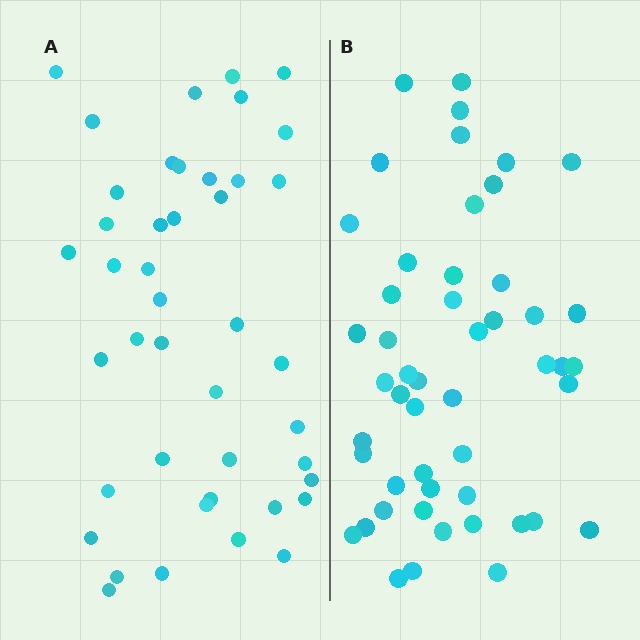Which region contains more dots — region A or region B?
Region B (the right region) has more dots.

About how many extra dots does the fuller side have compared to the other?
Region B has roughly 8 or so more dots than region A.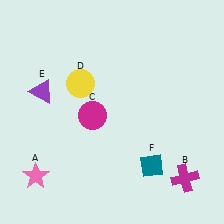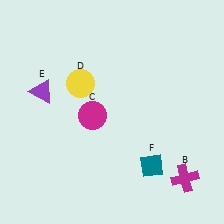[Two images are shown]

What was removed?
The pink star (A) was removed in Image 2.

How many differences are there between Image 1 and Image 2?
There is 1 difference between the two images.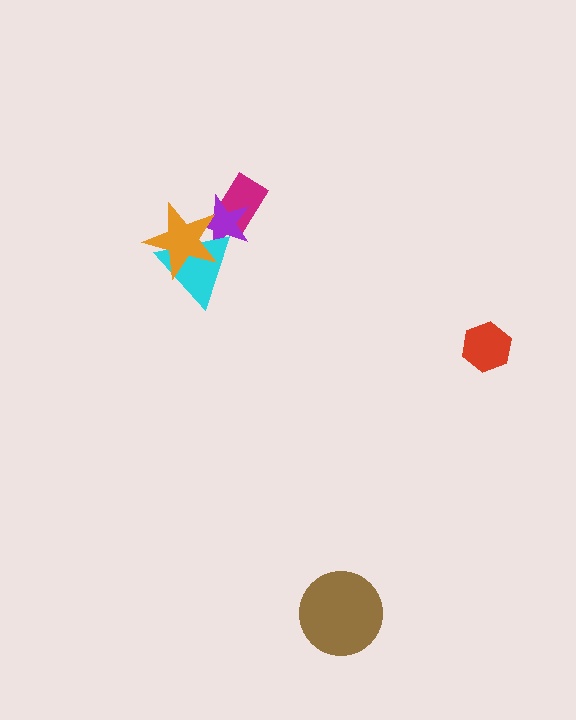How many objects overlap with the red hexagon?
0 objects overlap with the red hexagon.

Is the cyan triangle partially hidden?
Yes, it is partially covered by another shape.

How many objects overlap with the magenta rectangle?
1 object overlaps with the magenta rectangle.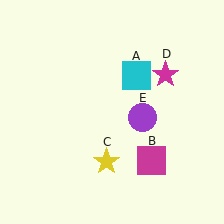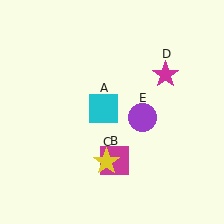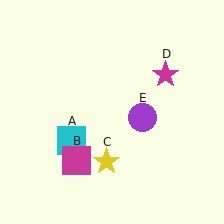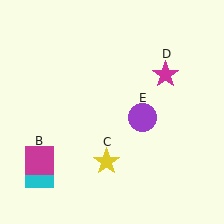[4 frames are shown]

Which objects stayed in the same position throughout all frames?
Yellow star (object C) and magenta star (object D) and purple circle (object E) remained stationary.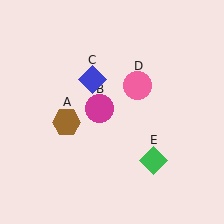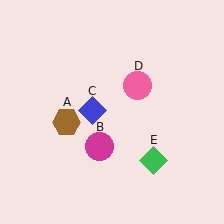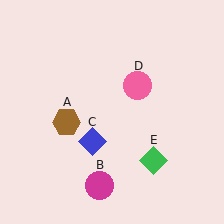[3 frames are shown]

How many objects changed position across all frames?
2 objects changed position: magenta circle (object B), blue diamond (object C).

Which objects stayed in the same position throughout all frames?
Brown hexagon (object A) and pink circle (object D) and green diamond (object E) remained stationary.